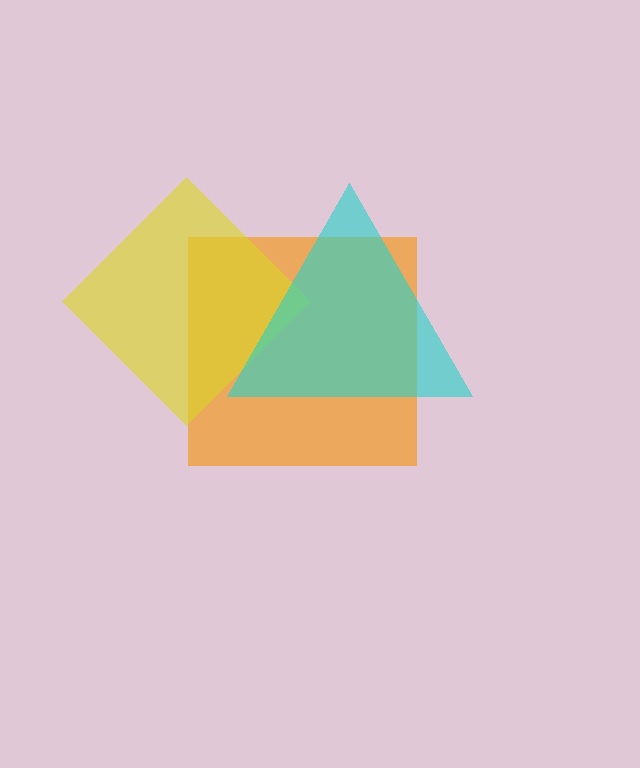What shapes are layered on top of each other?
The layered shapes are: an orange square, a yellow diamond, a cyan triangle.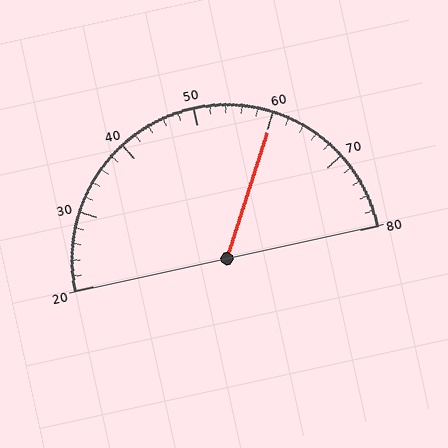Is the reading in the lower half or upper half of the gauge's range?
The reading is in the upper half of the range (20 to 80).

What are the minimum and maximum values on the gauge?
The gauge ranges from 20 to 80.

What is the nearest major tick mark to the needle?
The nearest major tick mark is 60.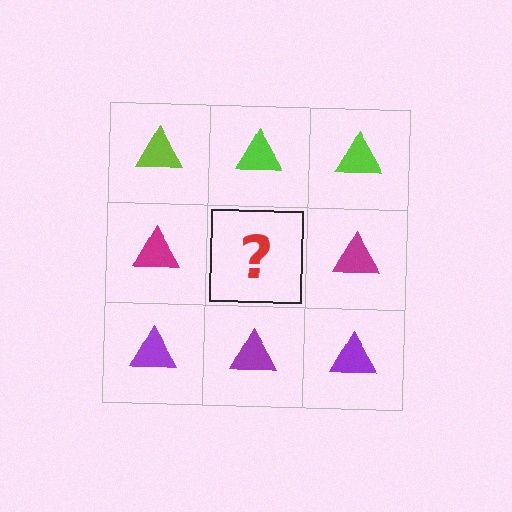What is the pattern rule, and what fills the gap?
The rule is that each row has a consistent color. The gap should be filled with a magenta triangle.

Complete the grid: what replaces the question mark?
The question mark should be replaced with a magenta triangle.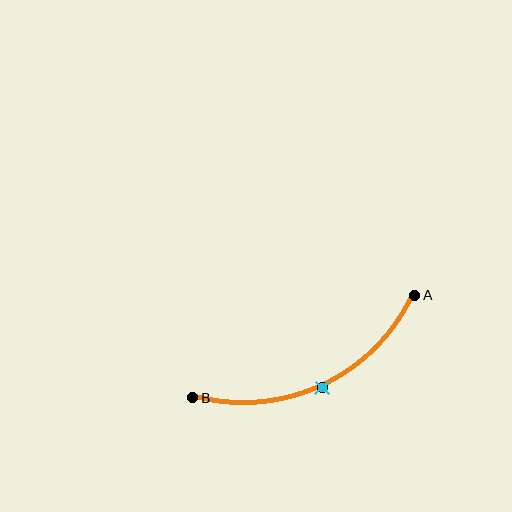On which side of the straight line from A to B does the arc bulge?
The arc bulges below the straight line connecting A and B.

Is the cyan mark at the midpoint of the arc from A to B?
Yes. The cyan mark lies on the arc at equal arc-length from both A and B — it is the arc midpoint.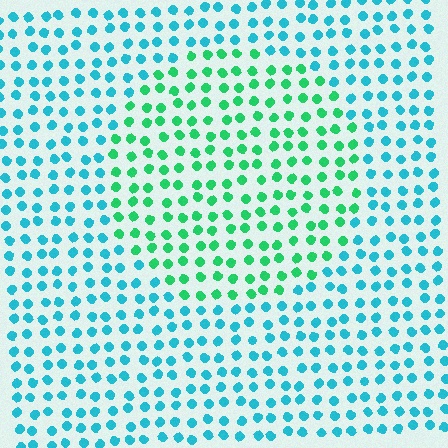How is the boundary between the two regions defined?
The boundary is defined purely by a slight shift in hue (about 43 degrees). Spacing, size, and orientation are identical on both sides.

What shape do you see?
I see a circle.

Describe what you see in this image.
The image is filled with small cyan elements in a uniform arrangement. A circle-shaped region is visible where the elements are tinted to a slightly different hue, forming a subtle color boundary.